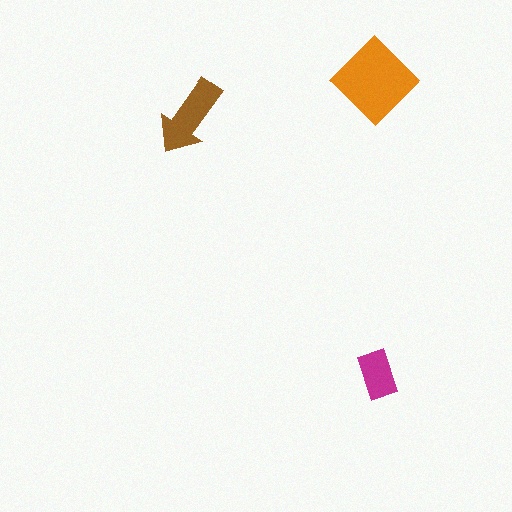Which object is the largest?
The orange diamond.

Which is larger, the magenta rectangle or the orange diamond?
The orange diamond.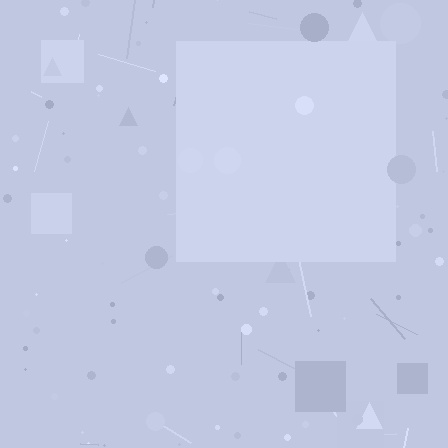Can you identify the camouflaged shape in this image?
The camouflaged shape is a square.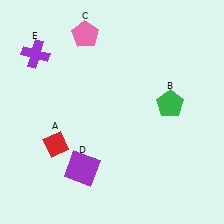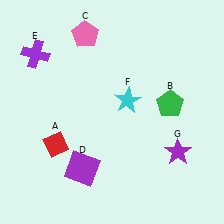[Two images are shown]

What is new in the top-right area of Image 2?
A cyan star (F) was added in the top-right area of Image 2.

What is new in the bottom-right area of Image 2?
A purple star (G) was added in the bottom-right area of Image 2.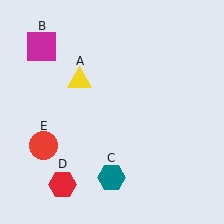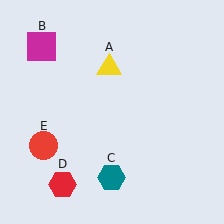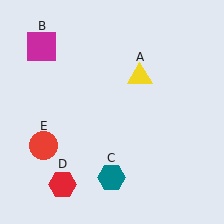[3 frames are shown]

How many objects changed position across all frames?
1 object changed position: yellow triangle (object A).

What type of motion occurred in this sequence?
The yellow triangle (object A) rotated clockwise around the center of the scene.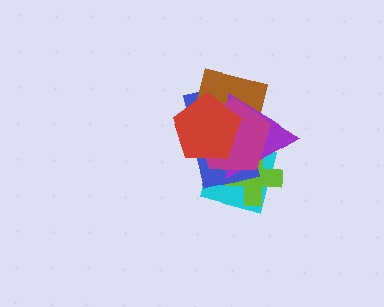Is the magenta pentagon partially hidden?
Yes, it is partially covered by another shape.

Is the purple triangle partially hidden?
Yes, it is partially covered by another shape.